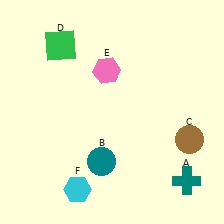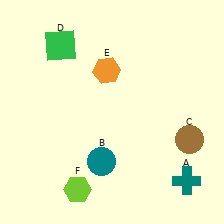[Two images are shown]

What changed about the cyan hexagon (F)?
In Image 1, F is cyan. In Image 2, it changed to lime.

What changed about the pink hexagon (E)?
In Image 1, E is pink. In Image 2, it changed to orange.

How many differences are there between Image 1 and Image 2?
There are 2 differences between the two images.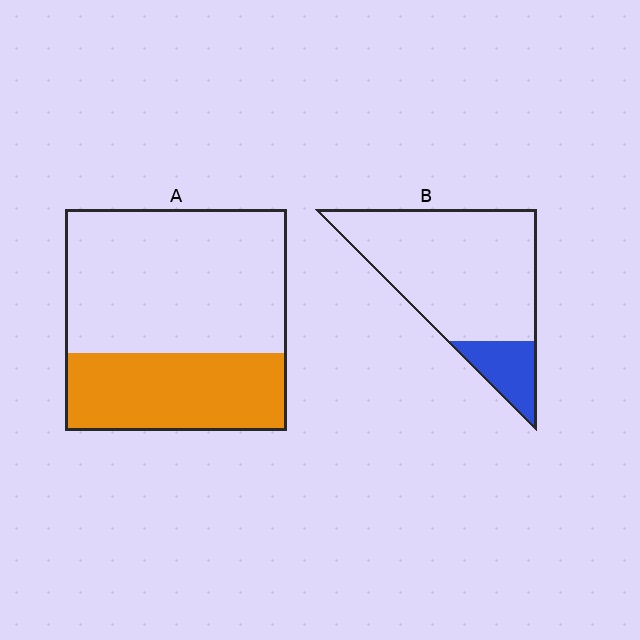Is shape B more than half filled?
No.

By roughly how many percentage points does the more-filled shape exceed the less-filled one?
By roughly 20 percentage points (A over B).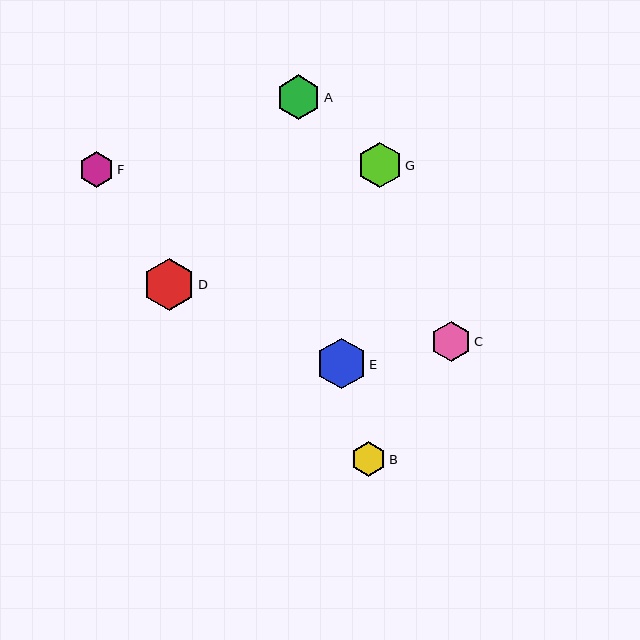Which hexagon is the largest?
Hexagon D is the largest with a size of approximately 51 pixels.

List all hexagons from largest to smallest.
From largest to smallest: D, E, G, A, C, F, B.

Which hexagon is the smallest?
Hexagon B is the smallest with a size of approximately 35 pixels.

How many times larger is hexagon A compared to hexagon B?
Hexagon A is approximately 1.3 times the size of hexagon B.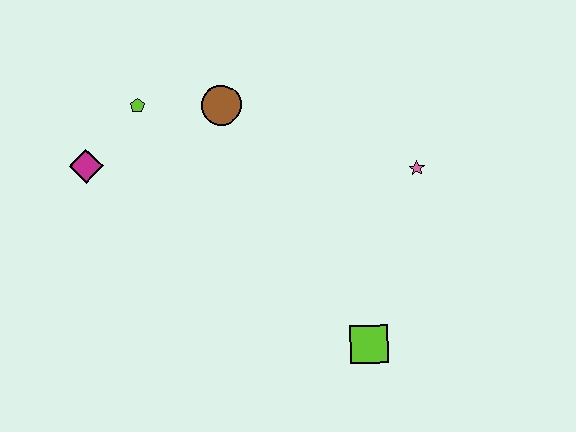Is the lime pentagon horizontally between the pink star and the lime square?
No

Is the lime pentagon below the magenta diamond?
No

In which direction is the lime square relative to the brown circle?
The lime square is below the brown circle.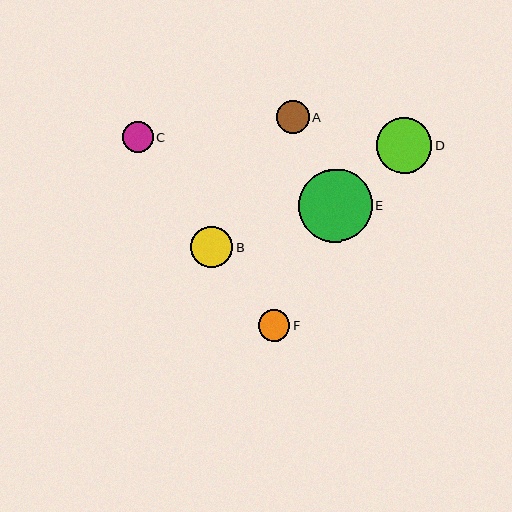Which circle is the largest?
Circle E is the largest with a size of approximately 73 pixels.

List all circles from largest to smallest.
From largest to smallest: E, D, B, A, F, C.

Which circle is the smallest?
Circle C is the smallest with a size of approximately 31 pixels.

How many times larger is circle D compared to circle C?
Circle D is approximately 1.8 times the size of circle C.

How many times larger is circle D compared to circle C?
Circle D is approximately 1.8 times the size of circle C.